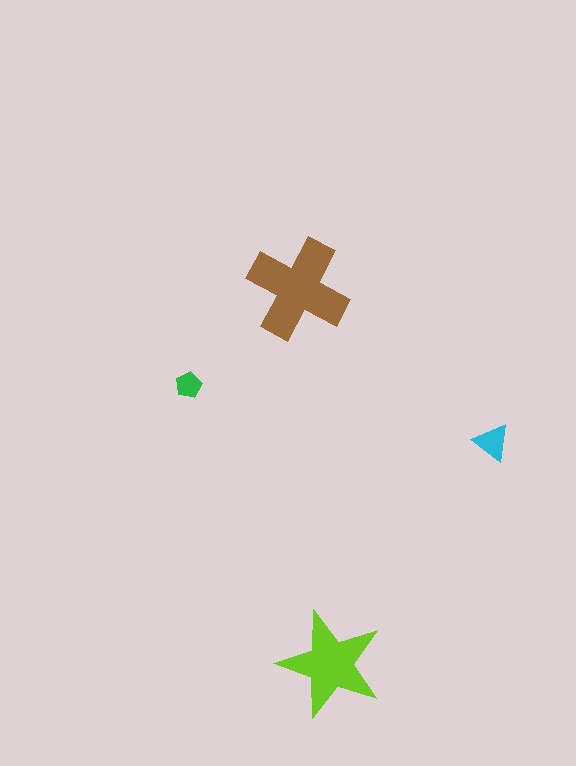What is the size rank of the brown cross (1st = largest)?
1st.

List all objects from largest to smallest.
The brown cross, the lime star, the cyan triangle, the green pentagon.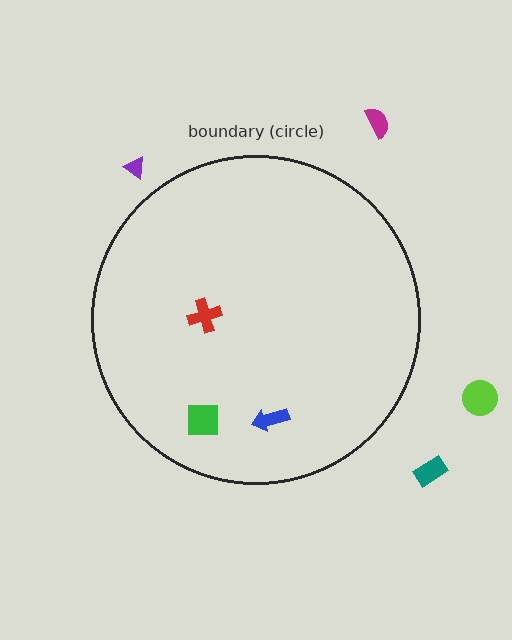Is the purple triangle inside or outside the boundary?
Outside.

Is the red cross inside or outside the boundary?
Inside.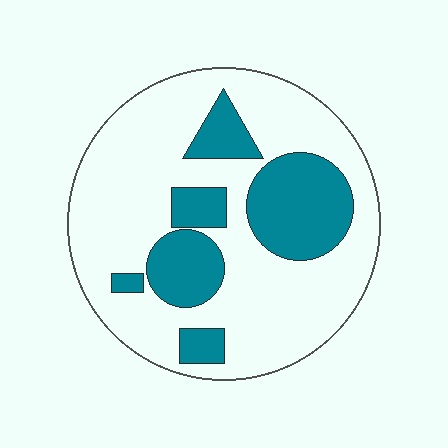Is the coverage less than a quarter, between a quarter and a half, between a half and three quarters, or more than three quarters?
Between a quarter and a half.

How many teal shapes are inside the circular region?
6.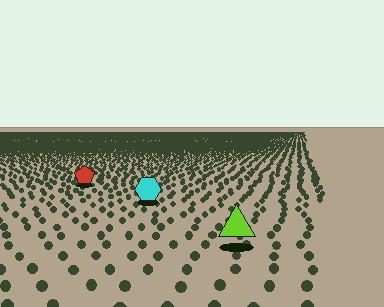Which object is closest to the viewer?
The lime triangle is closest. The texture marks near it are larger and more spread out.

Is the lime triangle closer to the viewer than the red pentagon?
Yes. The lime triangle is closer — you can tell from the texture gradient: the ground texture is coarser near it.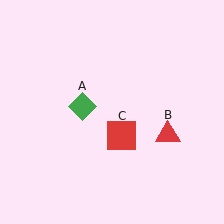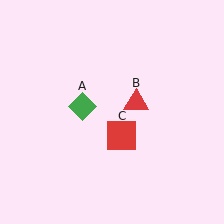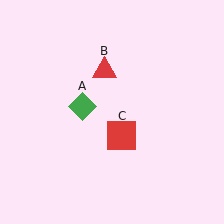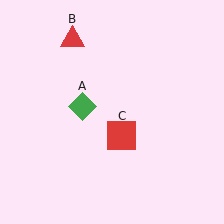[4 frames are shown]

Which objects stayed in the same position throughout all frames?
Green diamond (object A) and red square (object C) remained stationary.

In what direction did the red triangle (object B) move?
The red triangle (object B) moved up and to the left.